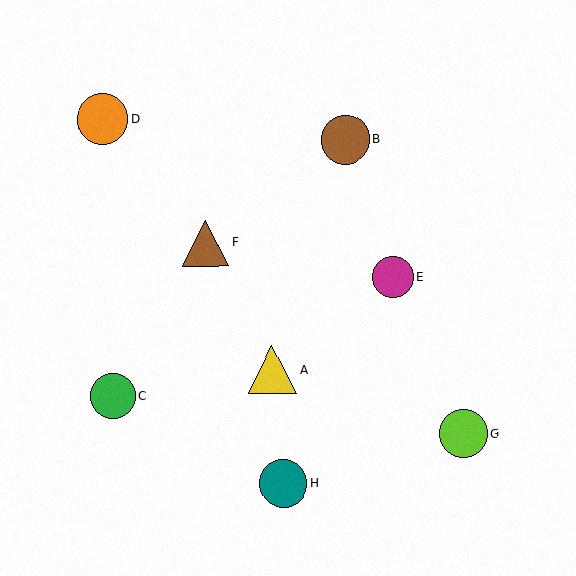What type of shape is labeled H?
Shape H is a teal circle.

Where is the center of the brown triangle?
The center of the brown triangle is at (205, 243).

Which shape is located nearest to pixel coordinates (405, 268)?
The magenta circle (labeled E) at (393, 278) is nearest to that location.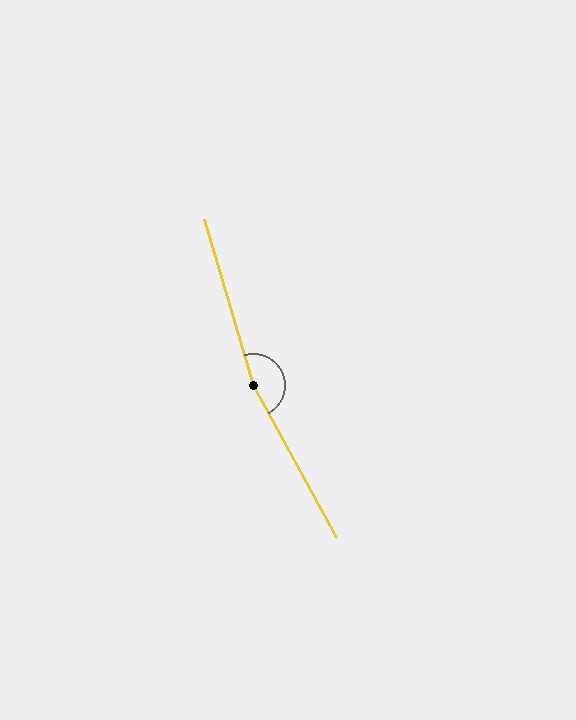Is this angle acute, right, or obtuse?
It is obtuse.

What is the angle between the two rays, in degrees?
Approximately 168 degrees.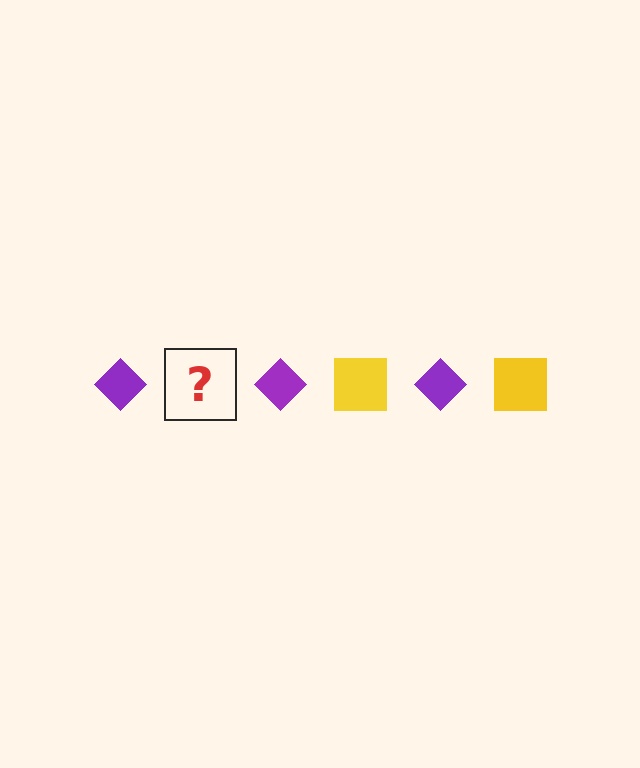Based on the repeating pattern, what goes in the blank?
The blank should be a yellow square.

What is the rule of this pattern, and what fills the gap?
The rule is that the pattern alternates between purple diamond and yellow square. The gap should be filled with a yellow square.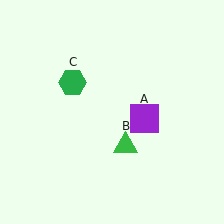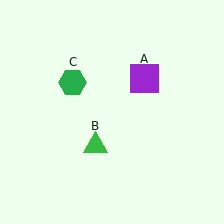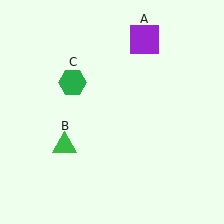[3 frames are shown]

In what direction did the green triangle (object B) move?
The green triangle (object B) moved left.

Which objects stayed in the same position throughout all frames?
Green hexagon (object C) remained stationary.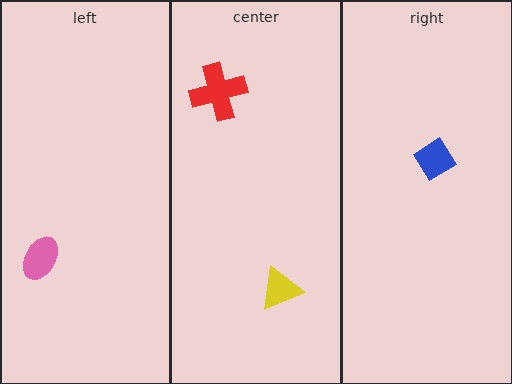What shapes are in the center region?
The yellow triangle, the red cross.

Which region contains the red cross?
The center region.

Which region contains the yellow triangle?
The center region.